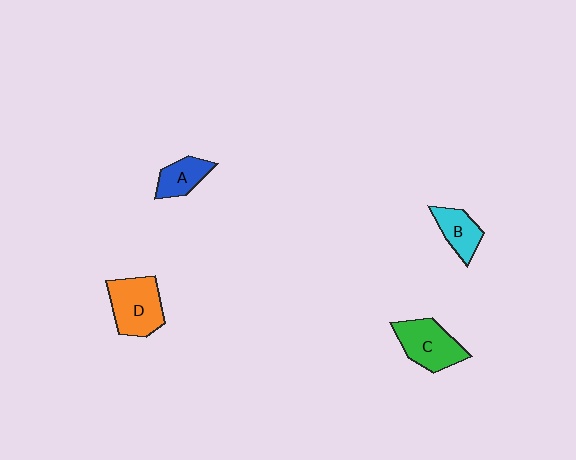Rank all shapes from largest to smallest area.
From largest to smallest: D (orange), C (green), B (cyan), A (blue).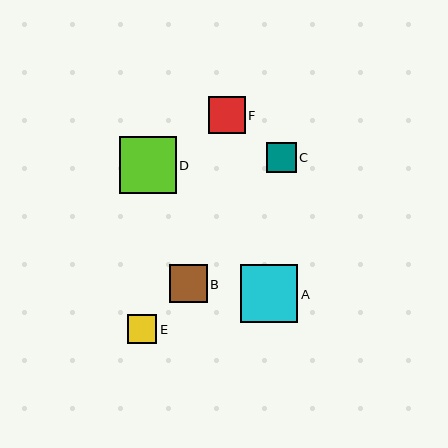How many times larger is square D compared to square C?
Square D is approximately 1.9 times the size of square C.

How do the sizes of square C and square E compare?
Square C and square E are approximately the same size.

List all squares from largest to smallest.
From largest to smallest: A, D, B, F, C, E.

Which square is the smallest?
Square E is the smallest with a size of approximately 29 pixels.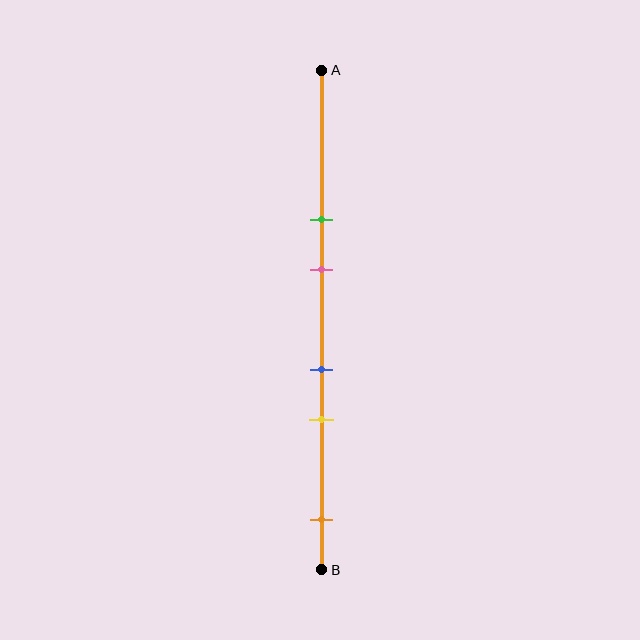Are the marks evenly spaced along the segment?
No, the marks are not evenly spaced.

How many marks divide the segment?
There are 5 marks dividing the segment.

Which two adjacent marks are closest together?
The blue and yellow marks are the closest adjacent pair.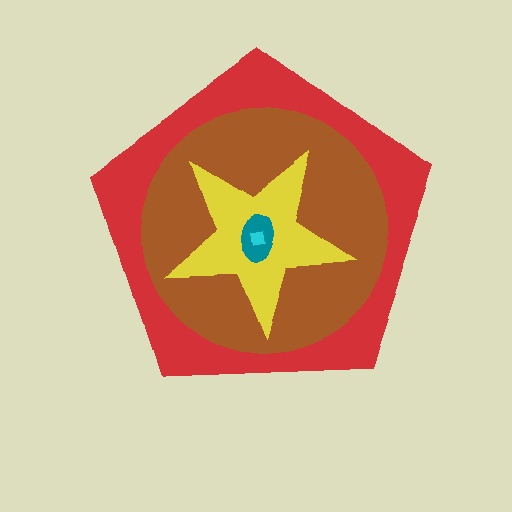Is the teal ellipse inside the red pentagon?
Yes.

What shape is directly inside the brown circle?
The yellow star.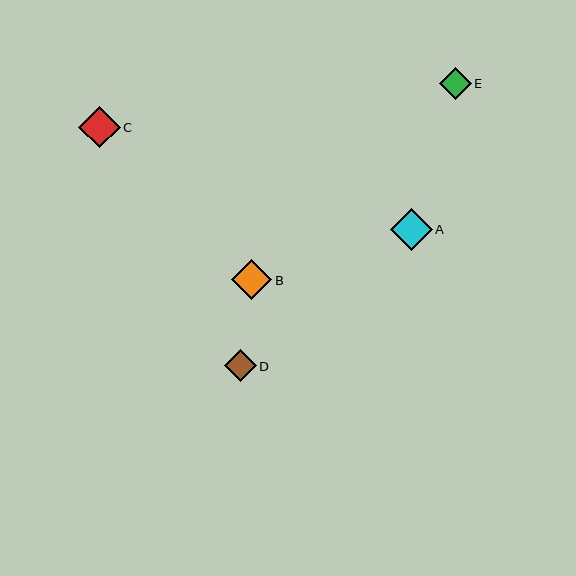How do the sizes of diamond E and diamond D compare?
Diamond E and diamond D are approximately the same size.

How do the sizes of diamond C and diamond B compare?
Diamond C and diamond B are approximately the same size.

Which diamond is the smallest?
Diamond D is the smallest with a size of approximately 32 pixels.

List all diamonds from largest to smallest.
From largest to smallest: A, C, B, E, D.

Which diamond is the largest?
Diamond A is the largest with a size of approximately 41 pixels.